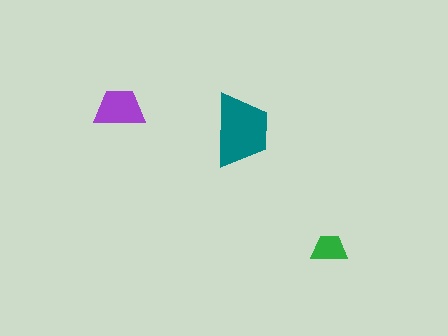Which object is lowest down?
The green trapezoid is bottommost.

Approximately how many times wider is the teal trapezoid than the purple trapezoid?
About 1.5 times wider.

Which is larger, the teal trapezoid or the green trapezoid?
The teal one.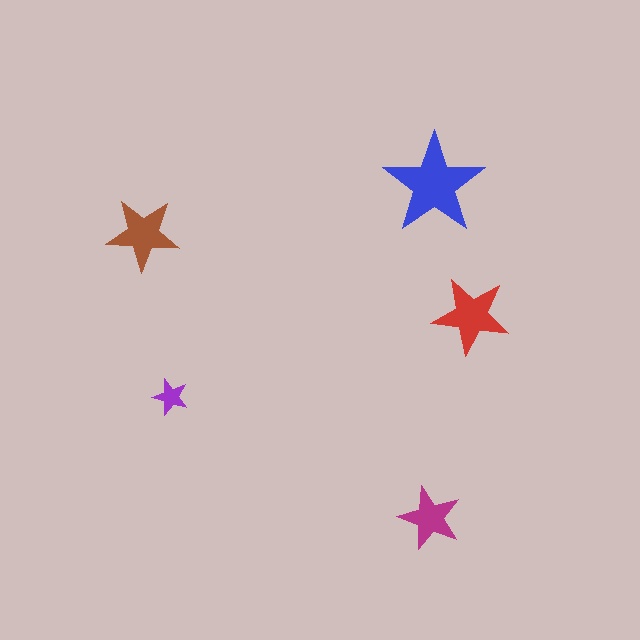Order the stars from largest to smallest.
the blue one, the red one, the brown one, the magenta one, the purple one.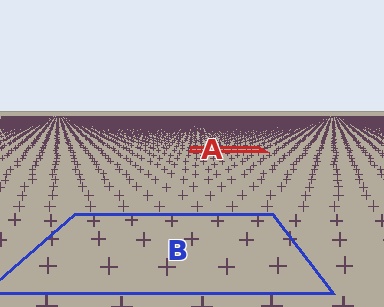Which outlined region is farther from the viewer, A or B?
Region A is farther from the viewer — the texture elements inside it appear smaller and more densely packed.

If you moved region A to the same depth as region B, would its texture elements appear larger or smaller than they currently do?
They would appear larger. At a closer depth, the same texture elements are projected at a bigger on-screen size.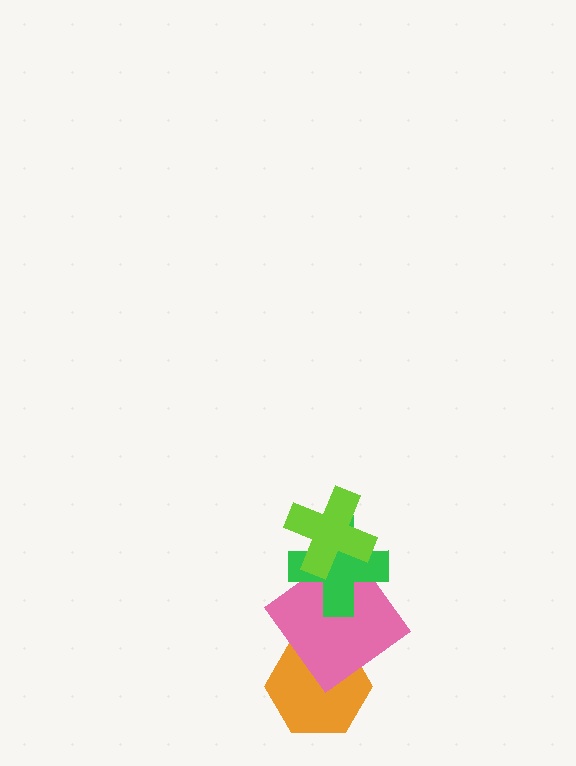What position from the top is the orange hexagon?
The orange hexagon is 4th from the top.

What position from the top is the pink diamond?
The pink diamond is 3rd from the top.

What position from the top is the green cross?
The green cross is 2nd from the top.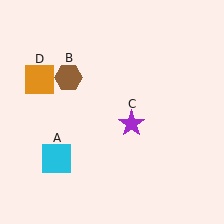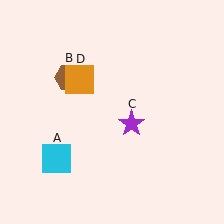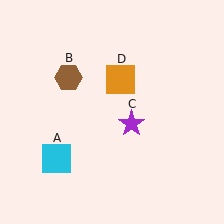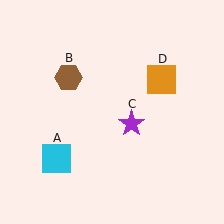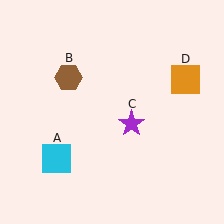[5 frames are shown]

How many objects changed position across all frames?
1 object changed position: orange square (object D).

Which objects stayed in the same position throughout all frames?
Cyan square (object A) and brown hexagon (object B) and purple star (object C) remained stationary.